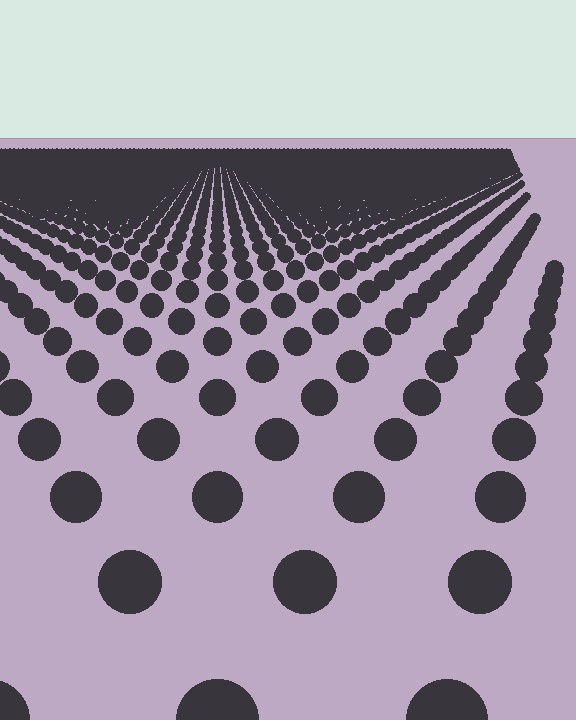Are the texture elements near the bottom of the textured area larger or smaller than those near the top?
Larger. Near the bottom, elements are closer to the viewer and appear at a bigger on-screen size.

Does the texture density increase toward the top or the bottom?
Density increases toward the top.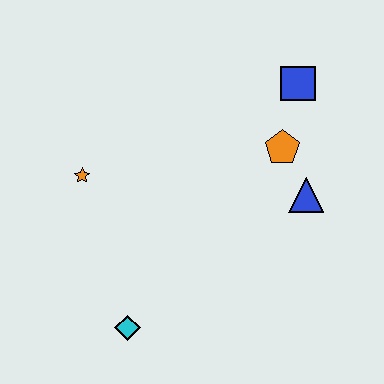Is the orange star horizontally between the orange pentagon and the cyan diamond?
No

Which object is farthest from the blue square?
The cyan diamond is farthest from the blue square.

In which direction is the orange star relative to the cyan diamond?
The orange star is above the cyan diamond.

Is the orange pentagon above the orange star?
Yes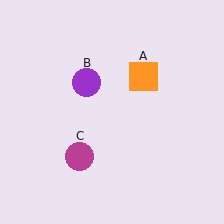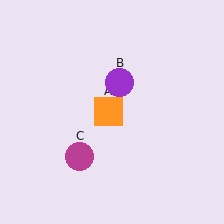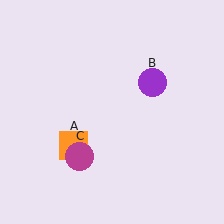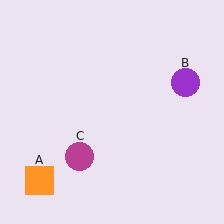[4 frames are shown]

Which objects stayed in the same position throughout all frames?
Magenta circle (object C) remained stationary.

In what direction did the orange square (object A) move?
The orange square (object A) moved down and to the left.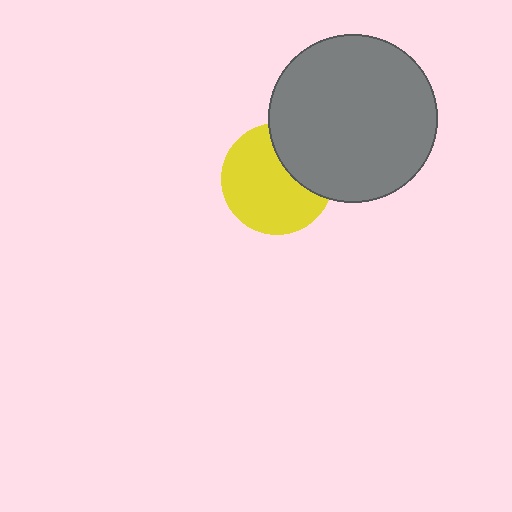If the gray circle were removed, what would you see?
You would see the complete yellow circle.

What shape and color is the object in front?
The object in front is a gray circle.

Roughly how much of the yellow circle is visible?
Most of it is visible (roughly 70%).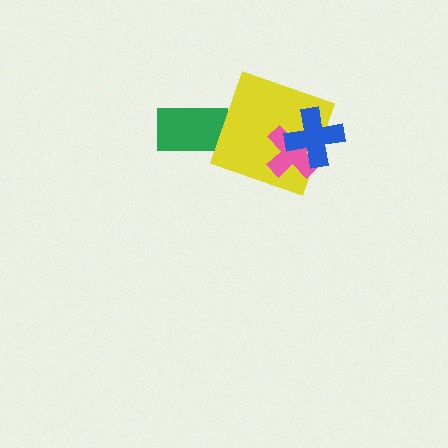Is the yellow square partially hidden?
Yes, it is partially covered by another shape.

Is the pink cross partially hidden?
Yes, it is partially covered by another shape.